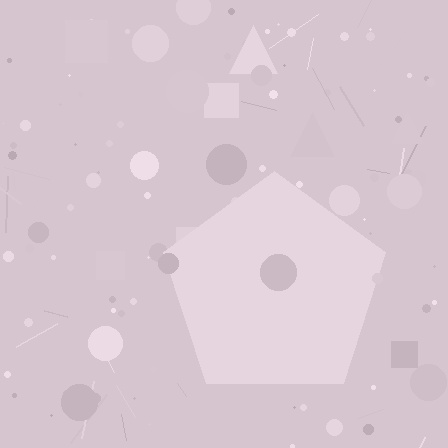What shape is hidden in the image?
A pentagon is hidden in the image.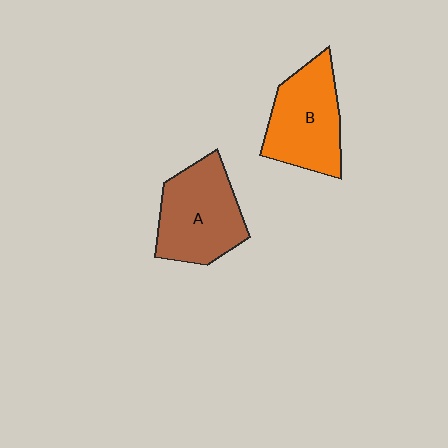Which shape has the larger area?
Shape A (brown).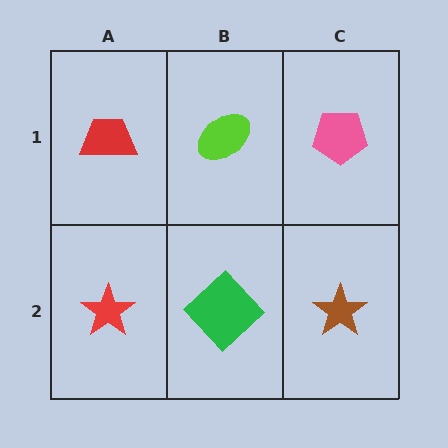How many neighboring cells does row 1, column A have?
2.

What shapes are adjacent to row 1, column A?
A red star (row 2, column A), a lime ellipse (row 1, column B).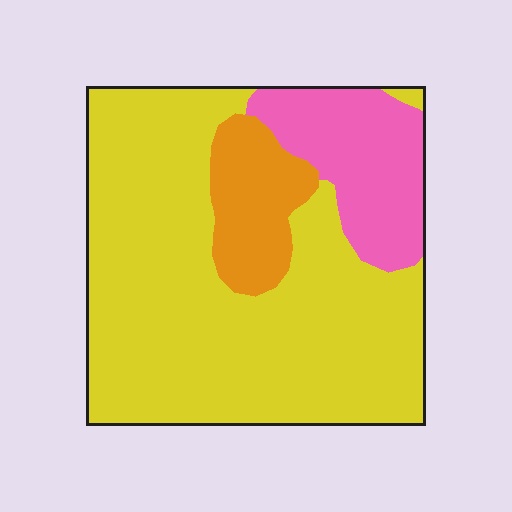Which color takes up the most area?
Yellow, at roughly 70%.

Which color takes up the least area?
Orange, at roughly 10%.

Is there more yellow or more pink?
Yellow.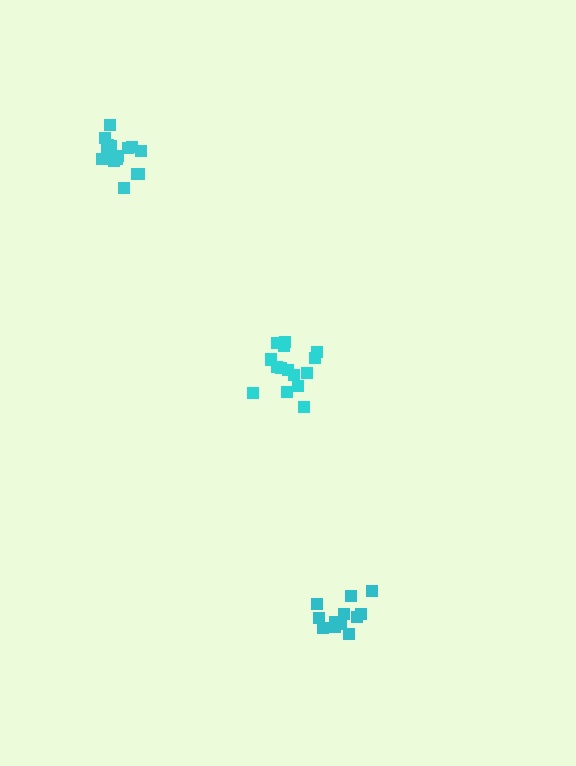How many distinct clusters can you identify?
There are 3 distinct clusters.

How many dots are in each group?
Group 1: 15 dots, Group 2: 12 dots, Group 3: 16 dots (43 total).